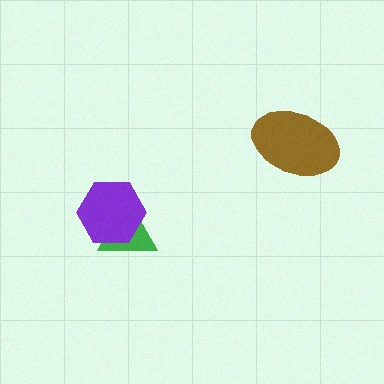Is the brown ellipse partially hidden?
No, no other shape covers it.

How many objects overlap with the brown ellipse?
0 objects overlap with the brown ellipse.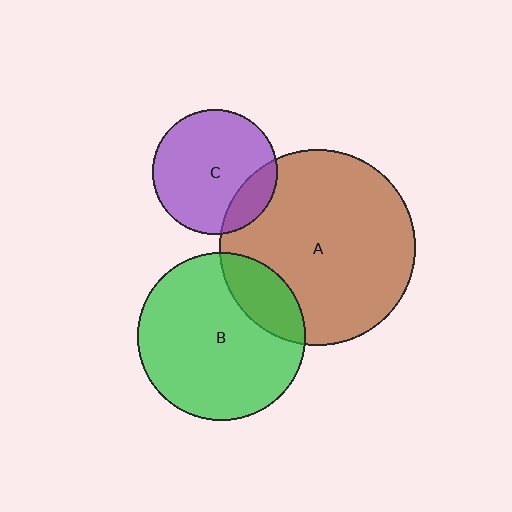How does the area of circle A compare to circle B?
Approximately 1.4 times.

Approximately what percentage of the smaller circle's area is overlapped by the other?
Approximately 20%.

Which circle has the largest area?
Circle A (brown).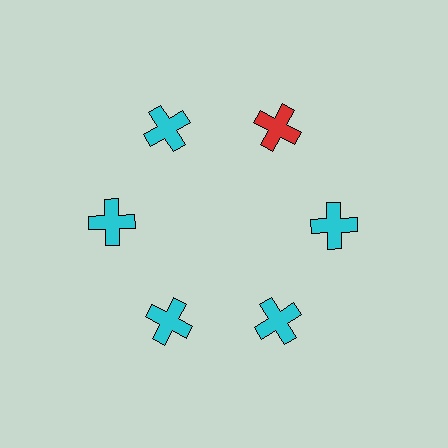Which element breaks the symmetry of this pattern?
The red cross at roughly the 1 o'clock position breaks the symmetry. All other shapes are cyan crosses.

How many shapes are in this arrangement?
There are 6 shapes arranged in a ring pattern.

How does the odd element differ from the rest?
It has a different color: red instead of cyan.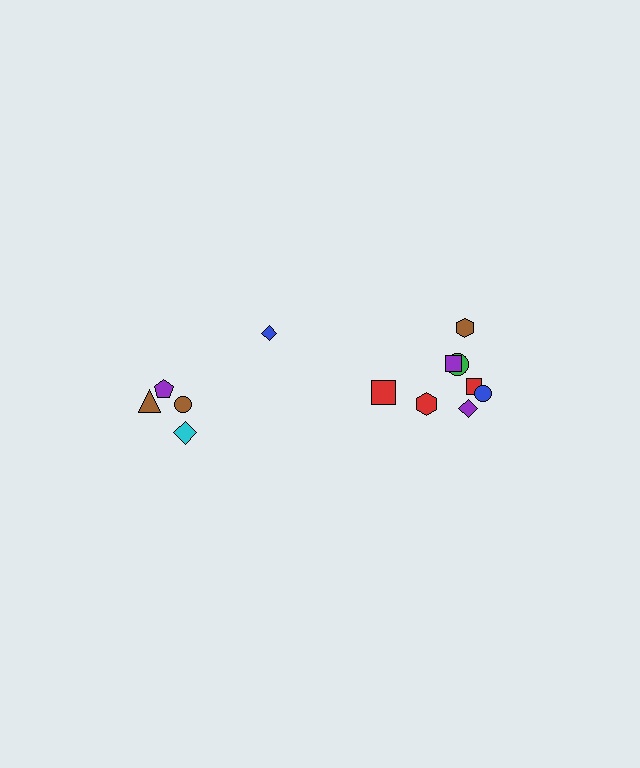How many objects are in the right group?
There are 8 objects.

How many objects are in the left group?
There are 5 objects.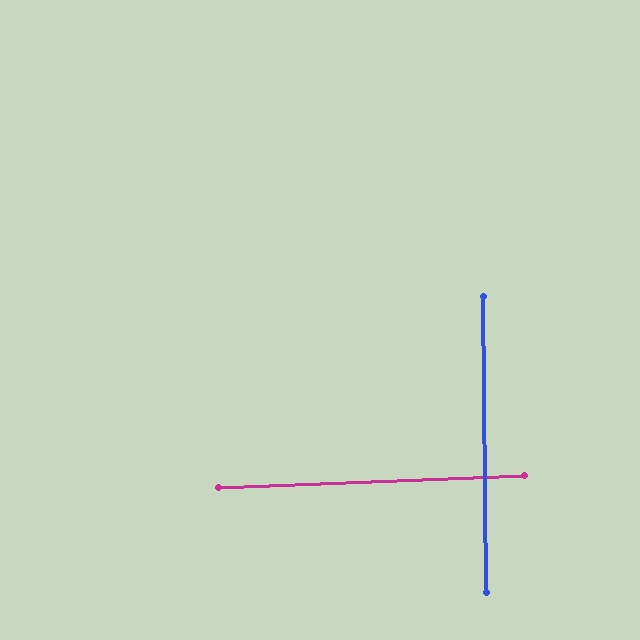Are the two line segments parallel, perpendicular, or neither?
Perpendicular — they meet at approximately 88°.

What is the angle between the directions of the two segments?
Approximately 88 degrees.